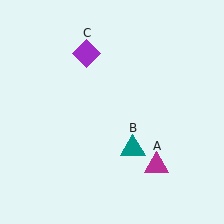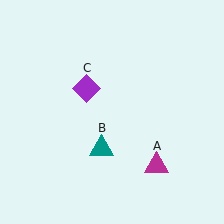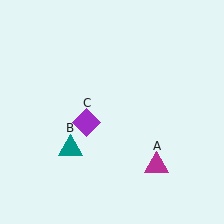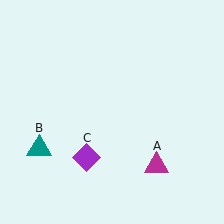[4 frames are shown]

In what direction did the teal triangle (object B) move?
The teal triangle (object B) moved left.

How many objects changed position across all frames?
2 objects changed position: teal triangle (object B), purple diamond (object C).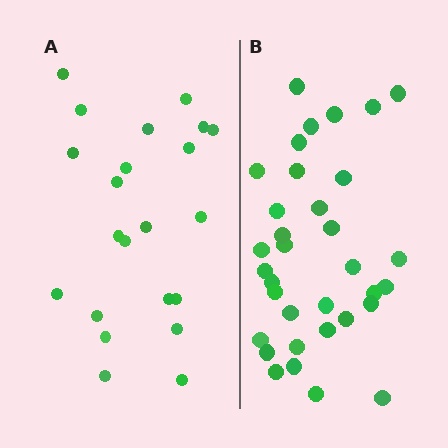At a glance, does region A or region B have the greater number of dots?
Region B (the right region) has more dots.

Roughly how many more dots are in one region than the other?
Region B has roughly 12 or so more dots than region A.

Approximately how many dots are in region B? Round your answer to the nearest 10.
About 30 dots. (The exact count is 34, which rounds to 30.)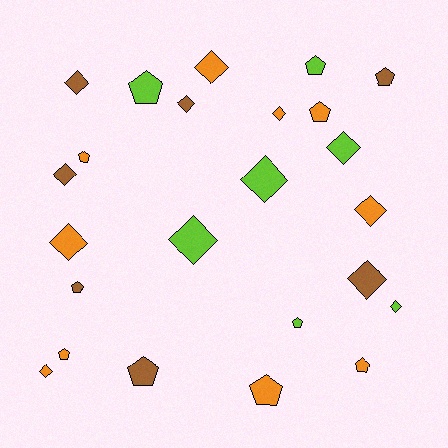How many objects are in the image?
There are 24 objects.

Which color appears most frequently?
Orange, with 10 objects.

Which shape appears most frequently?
Diamond, with 13 objects.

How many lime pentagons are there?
There are 3 lime pentagons.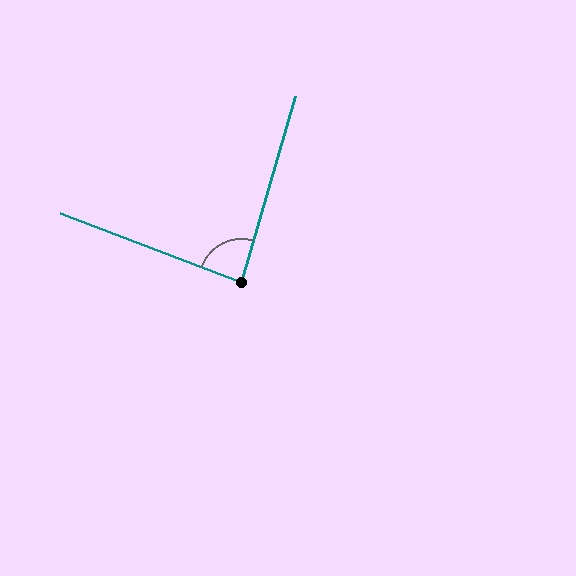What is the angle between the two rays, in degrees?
Approximately 86 degrees.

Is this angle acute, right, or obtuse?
It is approximately a right angle.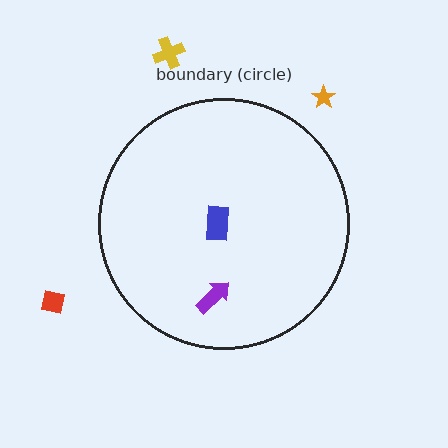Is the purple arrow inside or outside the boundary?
Inside.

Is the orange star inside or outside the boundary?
Outside.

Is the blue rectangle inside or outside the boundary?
Inside.